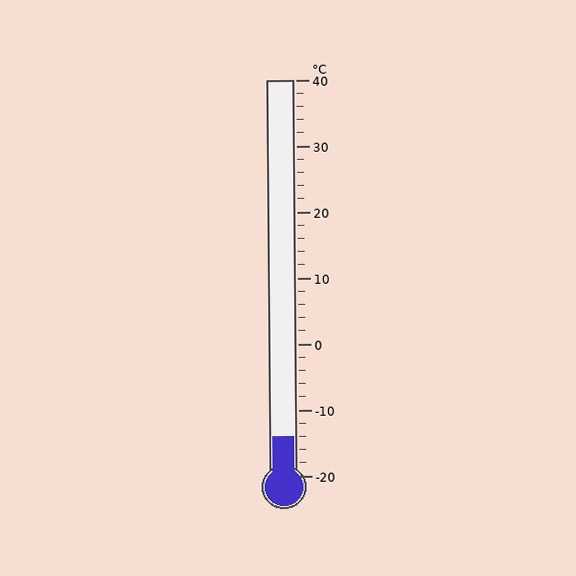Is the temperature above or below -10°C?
The temperature is below -10°C.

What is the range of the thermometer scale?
The thermometer scale ranges from -20°C to 40°C.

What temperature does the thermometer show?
The thermometer shows approximately -14°C.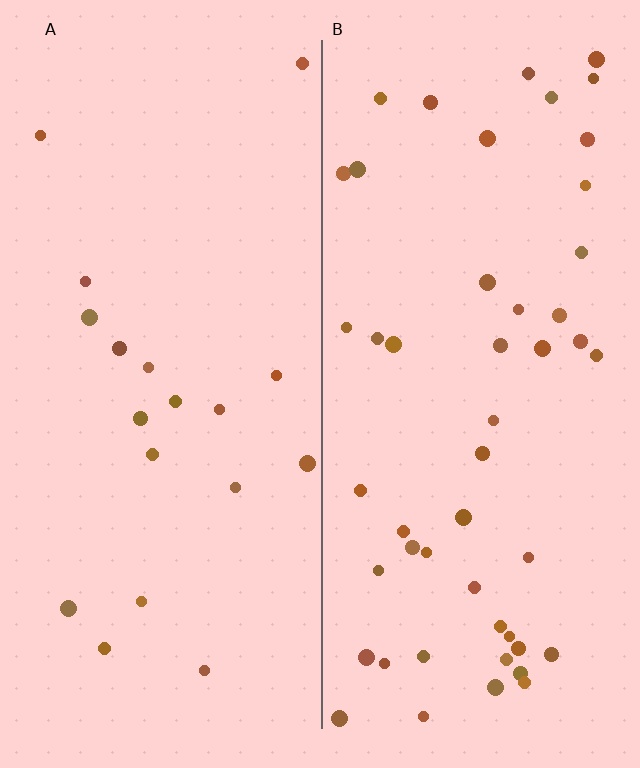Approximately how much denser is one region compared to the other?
Approximately 2.7× — region B over region A.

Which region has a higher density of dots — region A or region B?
B (the right).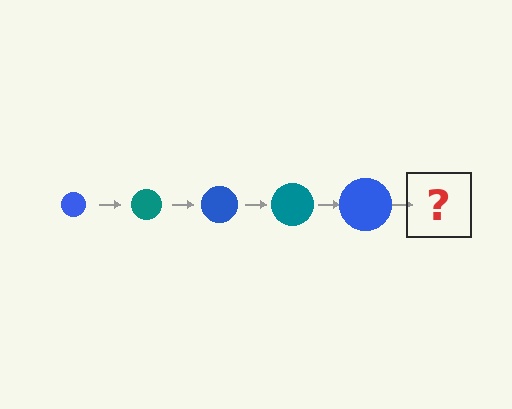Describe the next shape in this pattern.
It should be a teal circle, larger than the previous one.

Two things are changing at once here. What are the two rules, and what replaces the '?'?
The two rules are that the circle grows larger each step and the color cycles through blue and teal. The '?' should be a teal circle, larger than the previous one.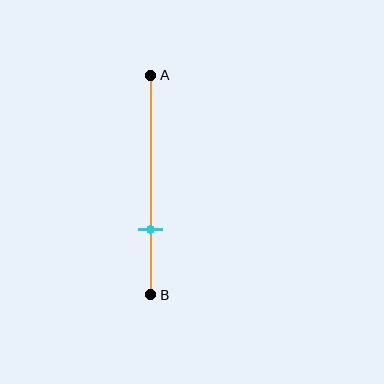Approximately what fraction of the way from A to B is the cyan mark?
The cyan mark is approximately 70% of the way from A to B.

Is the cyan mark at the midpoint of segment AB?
No, the mark is at about 70% from A, not at the 50% midpoint.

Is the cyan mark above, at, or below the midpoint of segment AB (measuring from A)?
The cyan mark is below the midpoint of segment AB.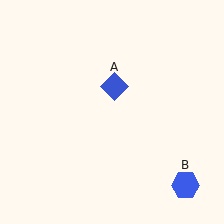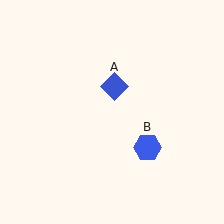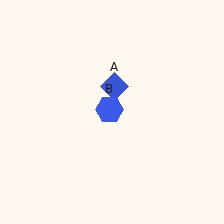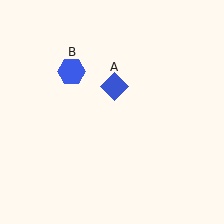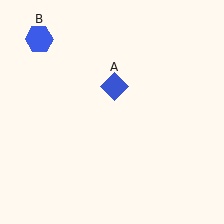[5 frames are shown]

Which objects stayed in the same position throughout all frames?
Blue diamond (object A) remained stationary.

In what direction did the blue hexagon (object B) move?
The blue hexagon (object B) moved up and to the left.